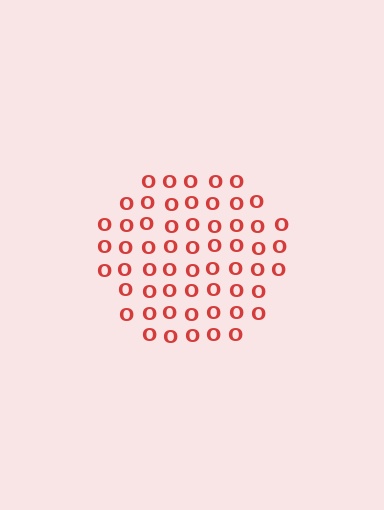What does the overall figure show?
The overall figure shows a hexagon.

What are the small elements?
The small elements are letter O's.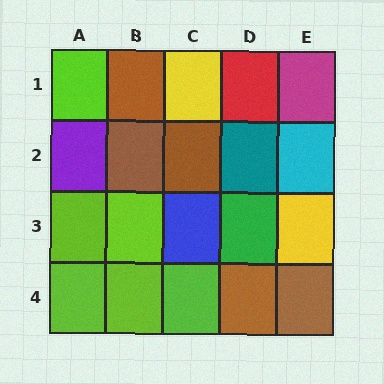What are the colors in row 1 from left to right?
Lime, brown, yellow, red, magenta.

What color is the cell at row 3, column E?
Yellow.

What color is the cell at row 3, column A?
Lime.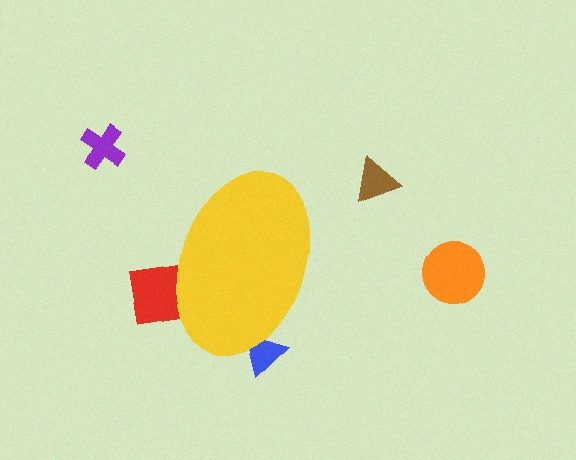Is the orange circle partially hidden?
No, the orange circle is fully visible.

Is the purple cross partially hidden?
No, the purple cross is fully visible.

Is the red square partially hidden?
Yes, the red square is partially hidden behind the yellow ellipse.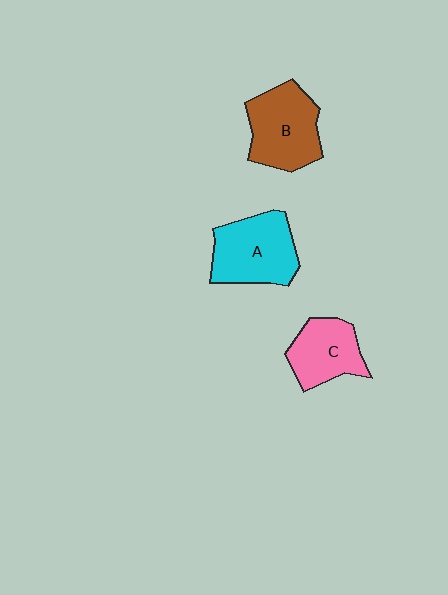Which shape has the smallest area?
Shape C (pink).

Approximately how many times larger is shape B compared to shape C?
Approximately 1.3 times.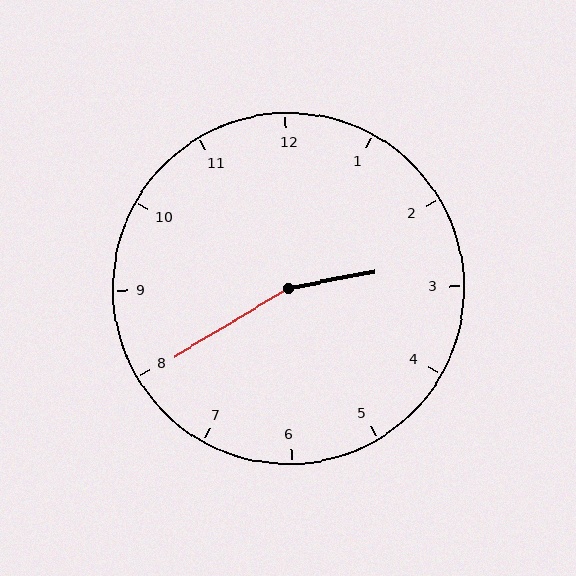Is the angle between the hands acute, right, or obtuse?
It is obtuse.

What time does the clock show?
2:40.